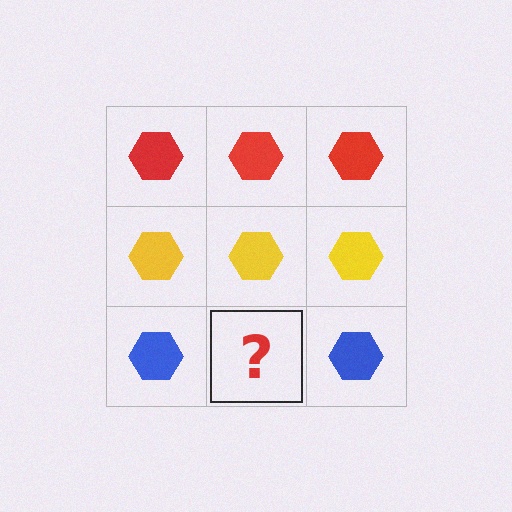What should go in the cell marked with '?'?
The missing cell should contain a blue hexagon.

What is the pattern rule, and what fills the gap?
The rule is that each row has a consistent color. The gap should be filled with a blue hexagon.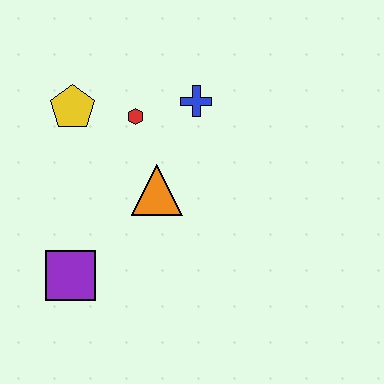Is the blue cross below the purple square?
No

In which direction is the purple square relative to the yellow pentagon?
The purple square is below the yellow pentagon.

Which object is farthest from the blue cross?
The purple square is farthest from the blue cross.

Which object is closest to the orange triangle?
The red hexagon is closest to the orange triangle.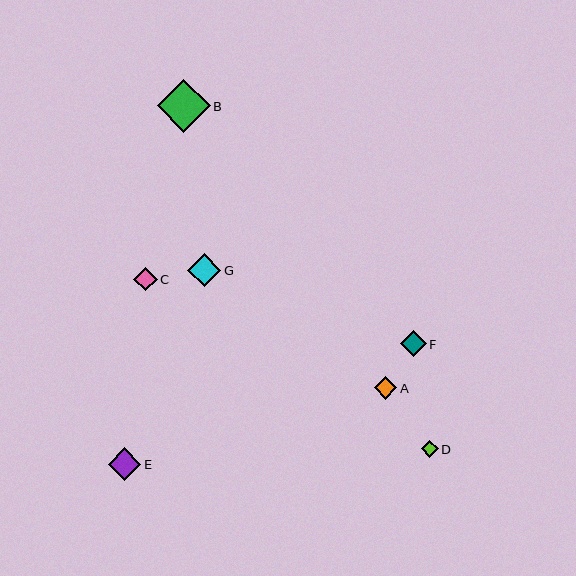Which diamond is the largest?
Diamond B is the largest with a size of approximately 53 pixels.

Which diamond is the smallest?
Diamond D is the smallest with a size of approximately 17 pixels.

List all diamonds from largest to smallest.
From largest to smallest: B, G, E, F, C, A, D.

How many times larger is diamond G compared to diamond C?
Diamond G is approximately 1.4 times the size of diamond C.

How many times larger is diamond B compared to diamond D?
Diamond B is approximately 3.2 times the size of diamond D.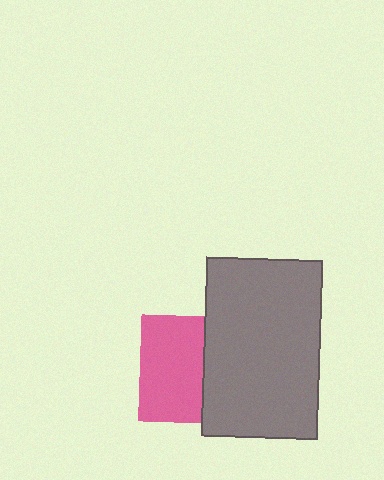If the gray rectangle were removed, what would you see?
You would see the complete pink square.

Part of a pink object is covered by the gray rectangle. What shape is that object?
It is a square.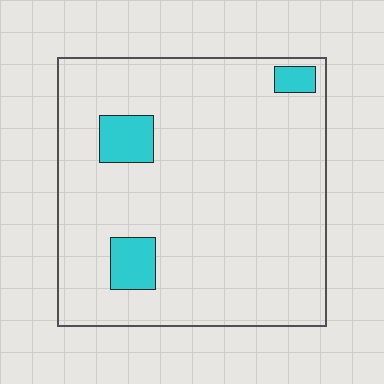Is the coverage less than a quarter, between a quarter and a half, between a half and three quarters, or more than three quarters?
Less than a quarter.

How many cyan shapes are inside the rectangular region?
3.